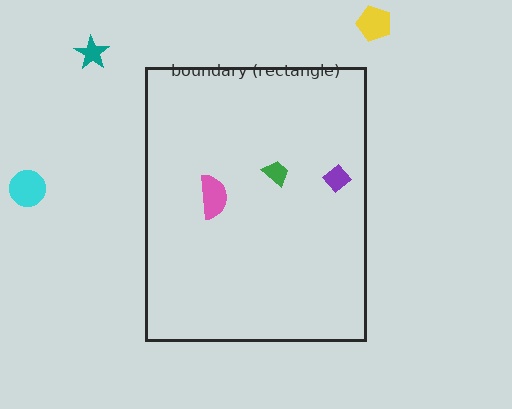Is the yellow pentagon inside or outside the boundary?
Outside.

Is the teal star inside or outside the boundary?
Outside.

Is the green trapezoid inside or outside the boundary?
Inside.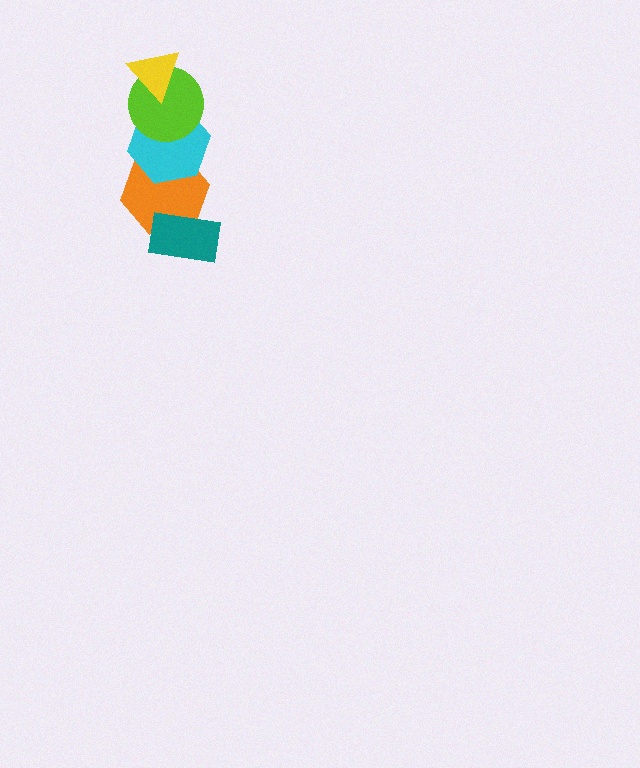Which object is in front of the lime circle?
The yellow triangle is in front of the lime circle.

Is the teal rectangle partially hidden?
No, no other shape covers it.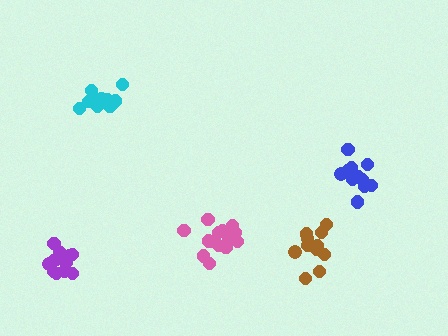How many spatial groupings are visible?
There are 5 spatial groupings.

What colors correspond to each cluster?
The clusters are colored: pink, purple, blue, brown, cyan.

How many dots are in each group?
Group 1: 15 dots, Group 2: 15 dots, Group 3: 12 dots, Group 4: 11 dots, Group 5: 13 dots (66 total).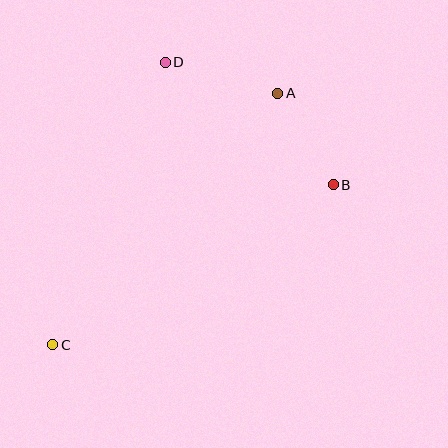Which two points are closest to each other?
Points A and B are closest to each other.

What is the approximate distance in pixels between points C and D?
The distance between C and D is approximately 304 pixels.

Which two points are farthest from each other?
Points A and C are farthest from each other.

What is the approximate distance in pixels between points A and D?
The distance between A and D is approximately 117 pixels.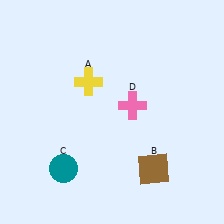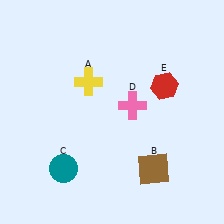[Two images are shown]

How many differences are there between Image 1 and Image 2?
There is 1 difference between the two images.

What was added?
A red hexagon (E) was added in Image 2.